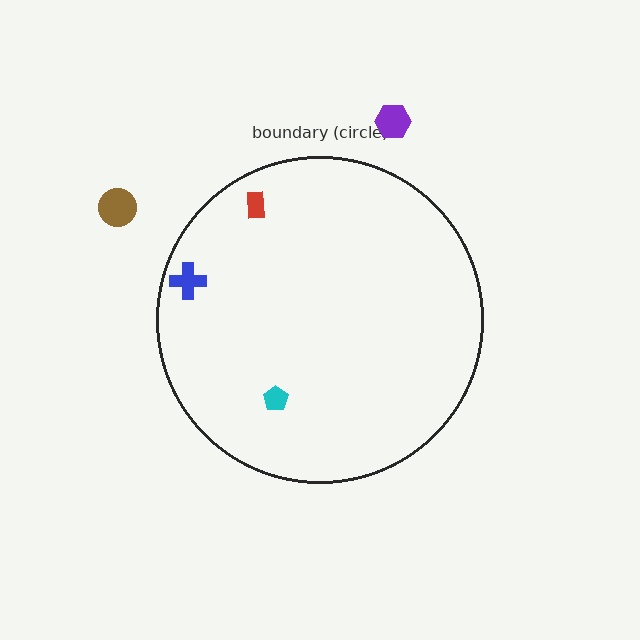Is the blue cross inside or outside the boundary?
Inside.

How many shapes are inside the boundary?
3 inside, 2 outside.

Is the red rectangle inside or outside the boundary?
Inside.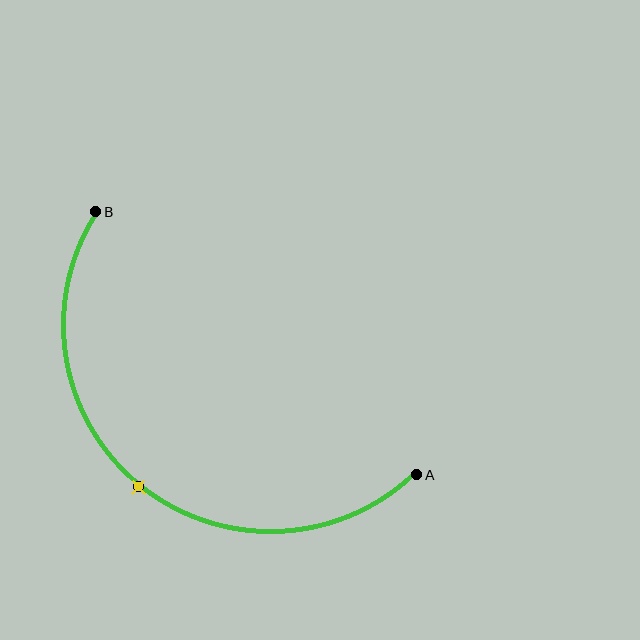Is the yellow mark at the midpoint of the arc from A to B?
Yes. The yellow mark lies on the arc at equal arc-length from both A and B — it is the arc midpoint.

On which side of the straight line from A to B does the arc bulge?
The arc bulges below and to the left of the straight line connecting A and B.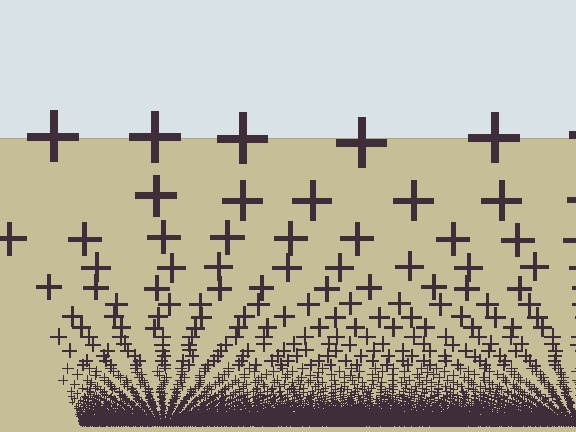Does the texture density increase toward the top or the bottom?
Density increases toward the bottom.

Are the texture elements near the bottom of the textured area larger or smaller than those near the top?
Smaller. The gradient is inverted — elements near the bottom are smaller and denser.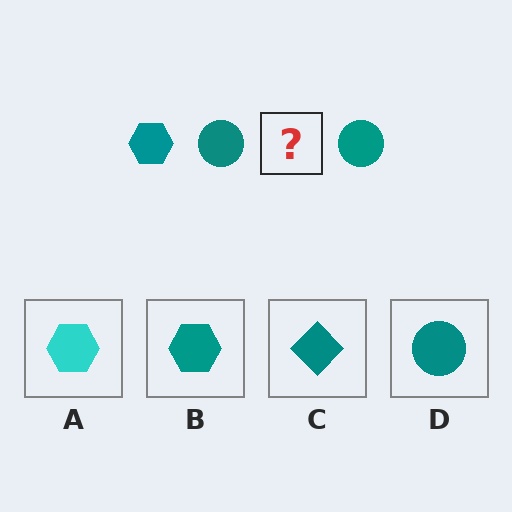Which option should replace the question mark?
Option B.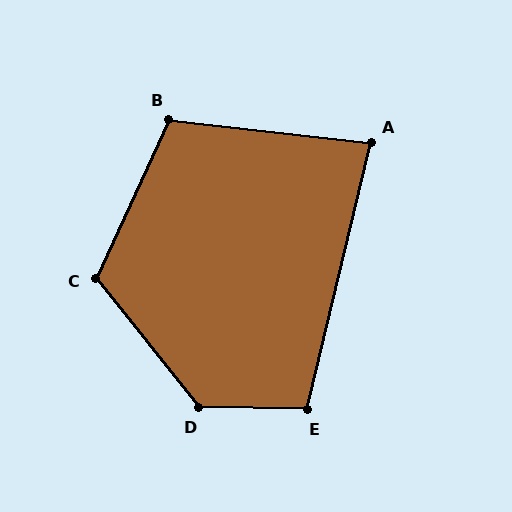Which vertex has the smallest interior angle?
A, at approximately 83 degrees.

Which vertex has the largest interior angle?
D, at approximately 130 degrees.